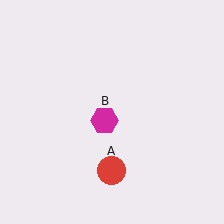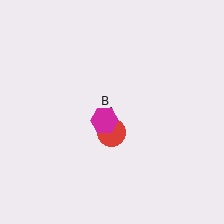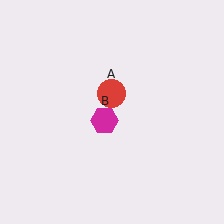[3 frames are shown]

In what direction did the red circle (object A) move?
The red circle (object A) moved up.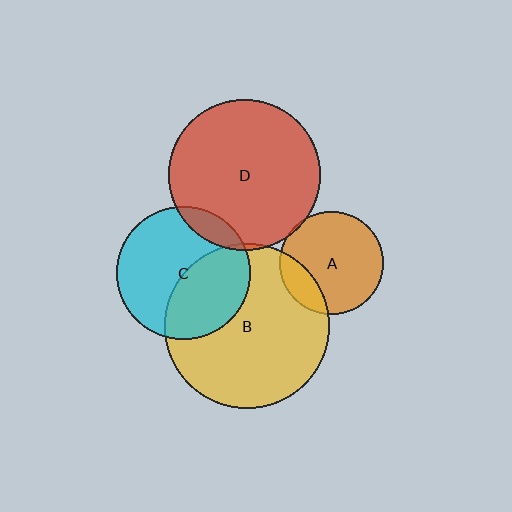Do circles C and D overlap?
Yes.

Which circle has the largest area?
Circle B (yellow).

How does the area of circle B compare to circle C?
Approximately 1.5 times.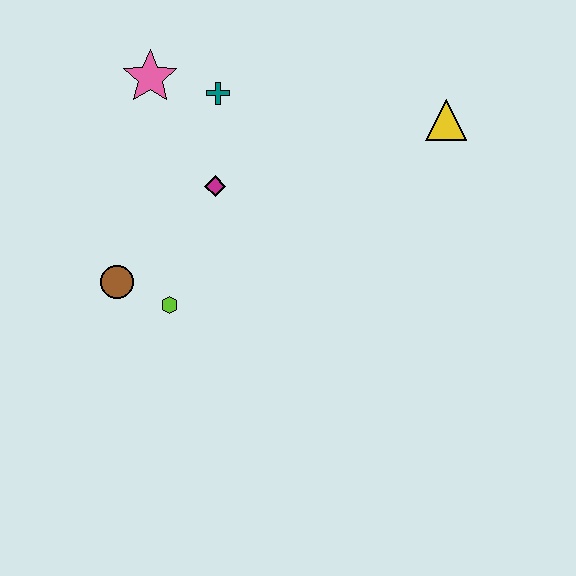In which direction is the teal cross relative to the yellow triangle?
The teal cross is to the left of the yellow triangle.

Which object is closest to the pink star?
The teal cross is closest to the pink star.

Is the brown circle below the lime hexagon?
No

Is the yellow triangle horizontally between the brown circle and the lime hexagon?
No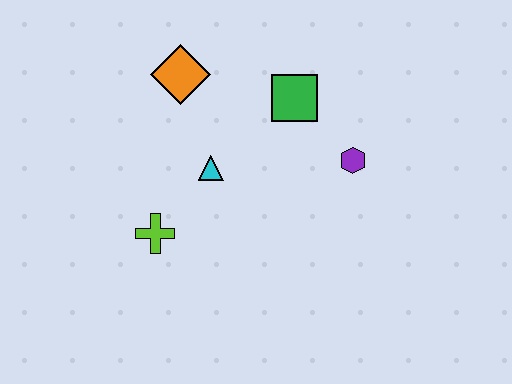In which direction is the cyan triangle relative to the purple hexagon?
The cyan triangle is to the left of the purple hexagon.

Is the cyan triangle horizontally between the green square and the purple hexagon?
No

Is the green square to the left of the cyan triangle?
No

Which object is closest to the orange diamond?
The cyan triangle is closest to the orange diamond.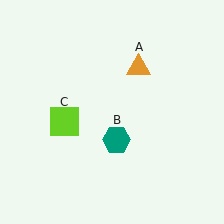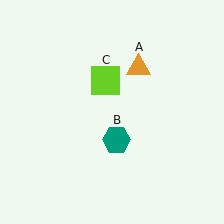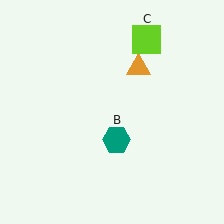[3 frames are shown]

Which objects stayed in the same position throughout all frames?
Orange triangle (object A) and teal hexagon (object B) remained stationary.